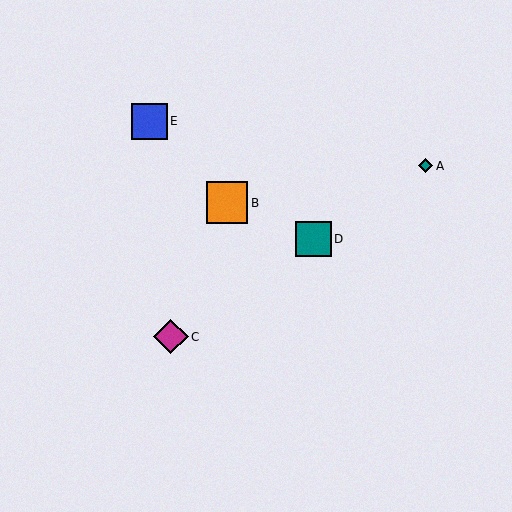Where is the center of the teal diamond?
The center of the teal diamond is at (426, 166).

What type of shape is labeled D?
Shape D is a teal square.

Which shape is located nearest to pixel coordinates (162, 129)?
The blue square (labeled E) at (149, 121) is nearest to that location.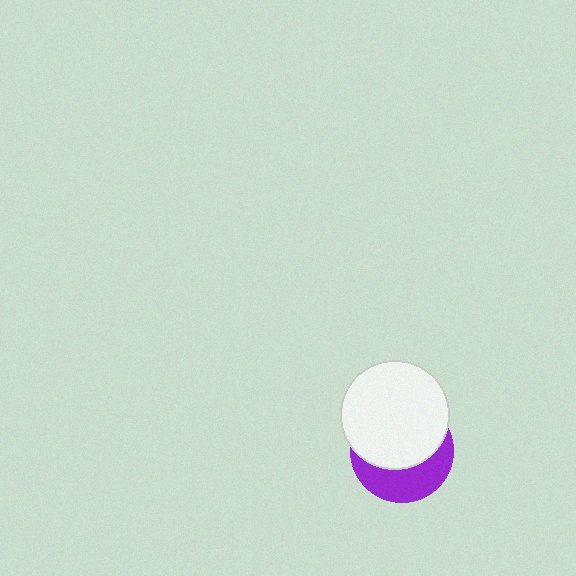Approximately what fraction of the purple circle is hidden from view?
Roughly 60% of the purple circle is hidden behind the white circle.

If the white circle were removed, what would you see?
You would see the complete purple circle.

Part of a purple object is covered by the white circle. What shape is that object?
It is a circle.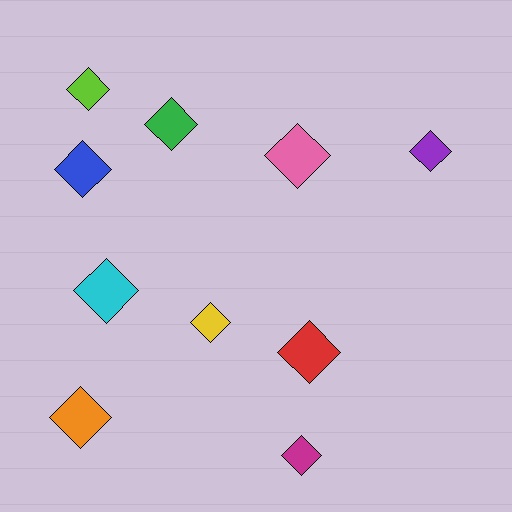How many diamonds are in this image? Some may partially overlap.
There are 10 diamonds.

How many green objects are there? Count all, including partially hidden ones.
There is 1 green object.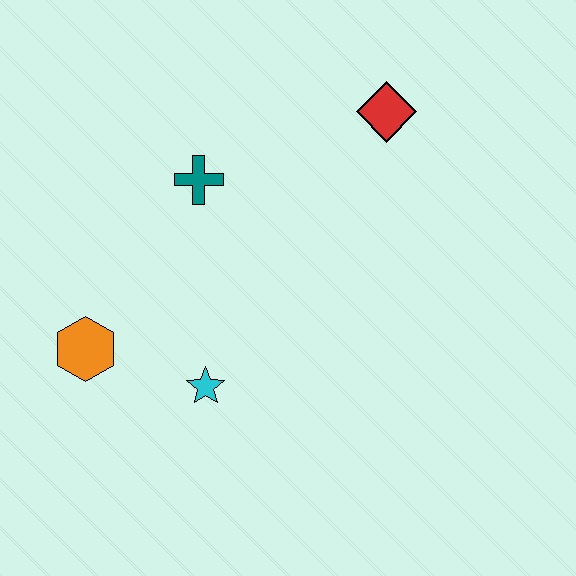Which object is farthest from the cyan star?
The red diamond is farthest from the cyan star.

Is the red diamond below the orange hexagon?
No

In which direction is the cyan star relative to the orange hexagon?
The cyan star is to the right of the orange hexagon.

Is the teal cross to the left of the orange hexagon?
No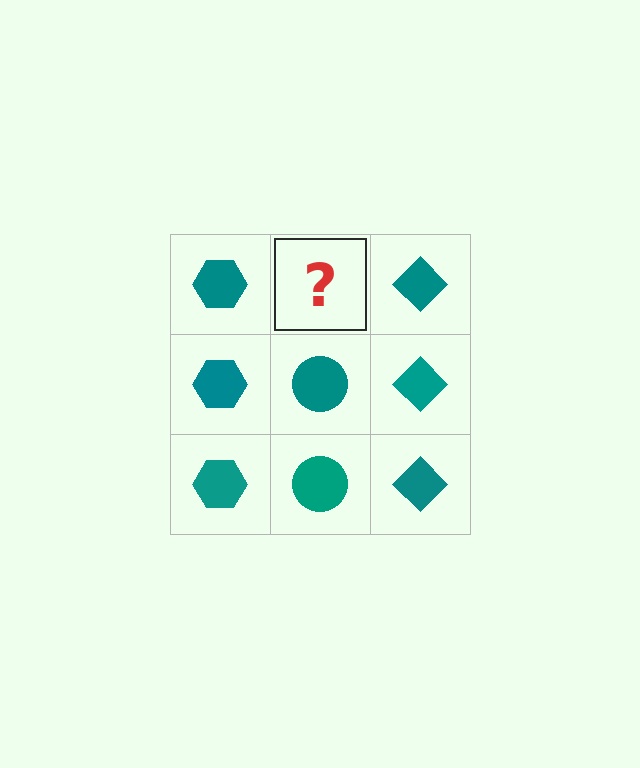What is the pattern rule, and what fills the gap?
The rule is that each column has a consistent shape. The gap should be filled with a teal circle.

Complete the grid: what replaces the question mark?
The question mark should be replaced with a teal circle.